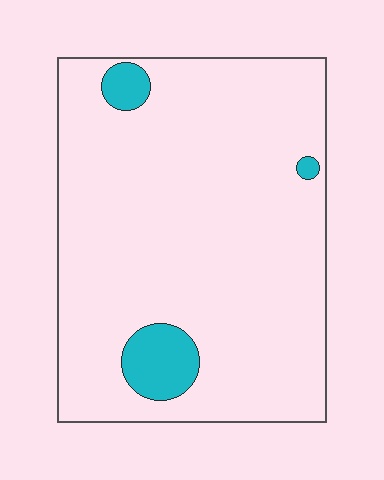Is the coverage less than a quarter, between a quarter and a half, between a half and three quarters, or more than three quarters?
Less than a quarter.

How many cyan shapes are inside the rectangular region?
3.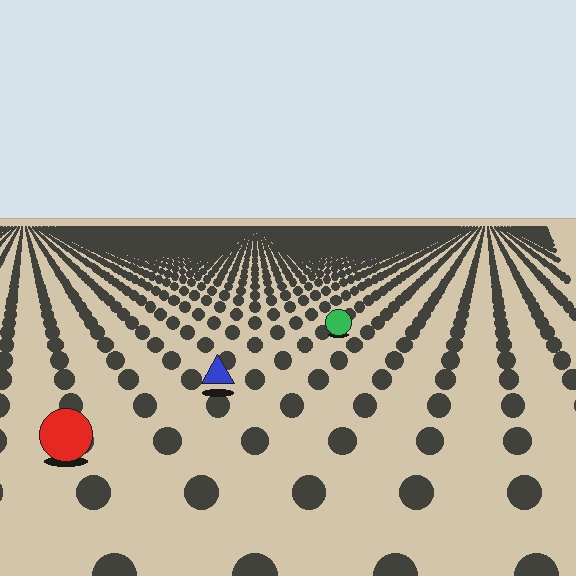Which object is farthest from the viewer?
The green circle is farthest from the viewer. It appears smaller and the ground texture around it is denser.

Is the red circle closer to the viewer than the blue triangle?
Yes. The red circle is closer — you can tell from the texture gradient: the ground texture is coarser near it.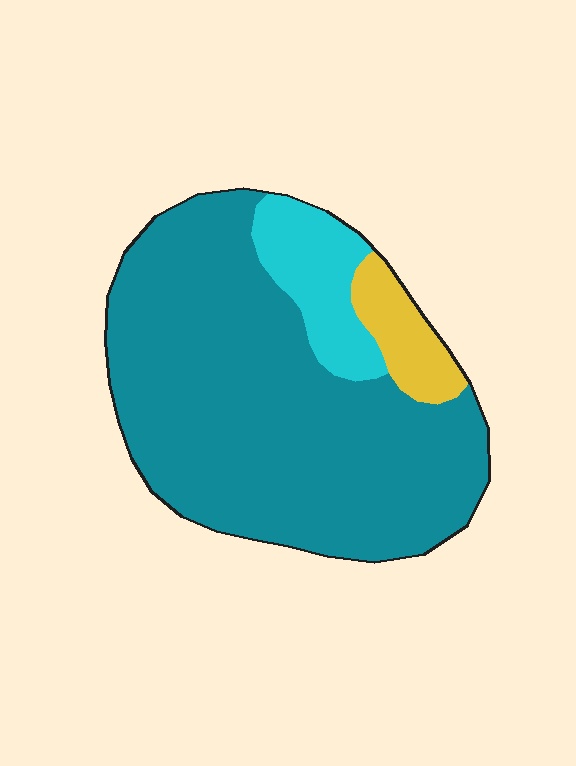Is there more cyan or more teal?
Teal.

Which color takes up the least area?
Yellow, at roughly 10%.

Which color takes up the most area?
Teal, at roughly 80%.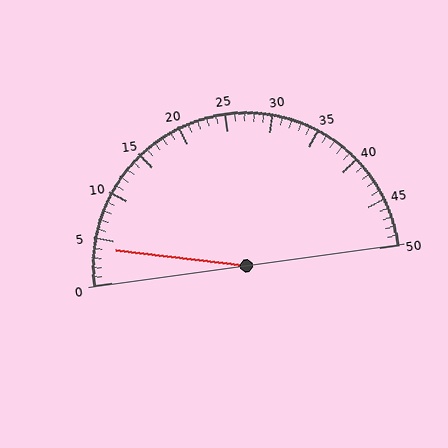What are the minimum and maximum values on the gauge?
The gauge ranges from 0 to 50.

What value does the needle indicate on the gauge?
The needle indicates approximately 4.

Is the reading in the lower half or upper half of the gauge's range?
The reading is in the lower half of the range (0 to 50).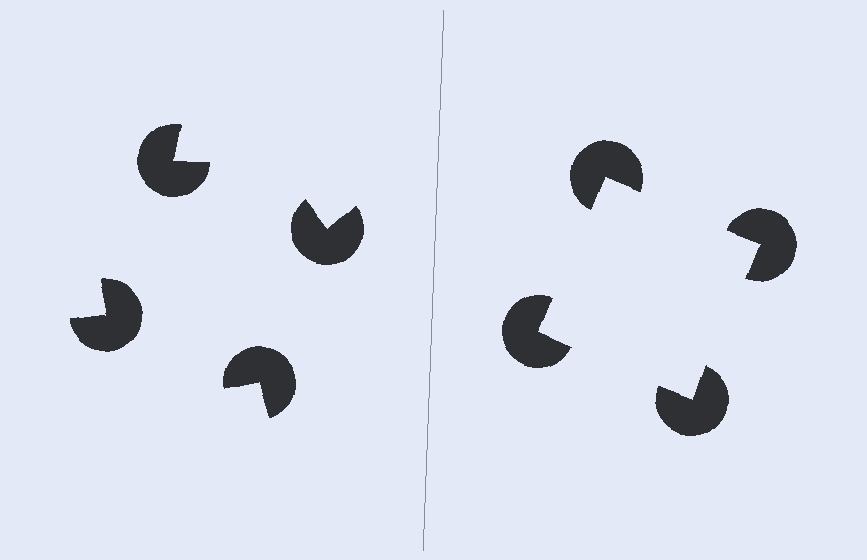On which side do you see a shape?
An illusory square appears on the right side. On the left side the wedge cuts are rotated, so no coherent shape forms.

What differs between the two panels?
The pac-man discs are positioned identically on both sides; only the wedge orientations differ. On the right they align to a square; on the left they are misaligned.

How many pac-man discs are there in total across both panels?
8 — 4 on each side.